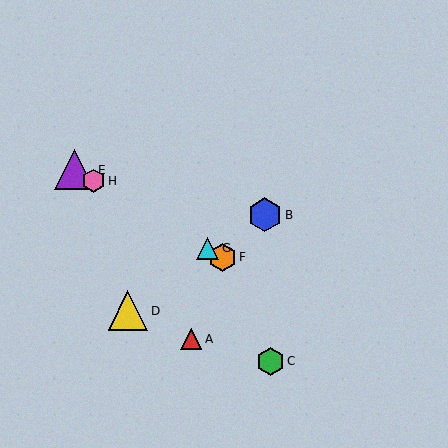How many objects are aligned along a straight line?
4 objects (E, F, G, H) are aligned along a straight line.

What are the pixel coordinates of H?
Object H is at (93, 181).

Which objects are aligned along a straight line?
Objects E, F, G, H are aligned along a straight line.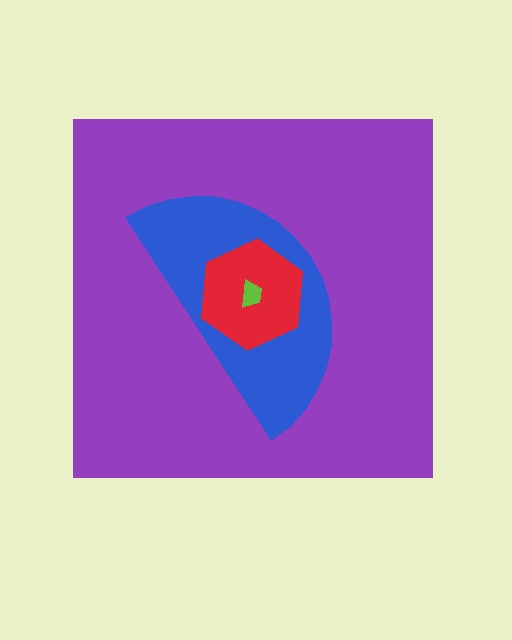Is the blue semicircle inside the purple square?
Yes.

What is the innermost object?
The lime trapezoid.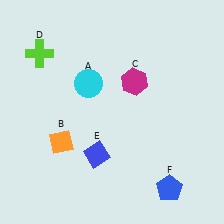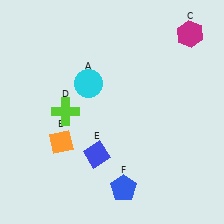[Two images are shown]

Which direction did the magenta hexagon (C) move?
The magenta hexagon (C) moved right.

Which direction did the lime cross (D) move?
The lime cross (D) moved down.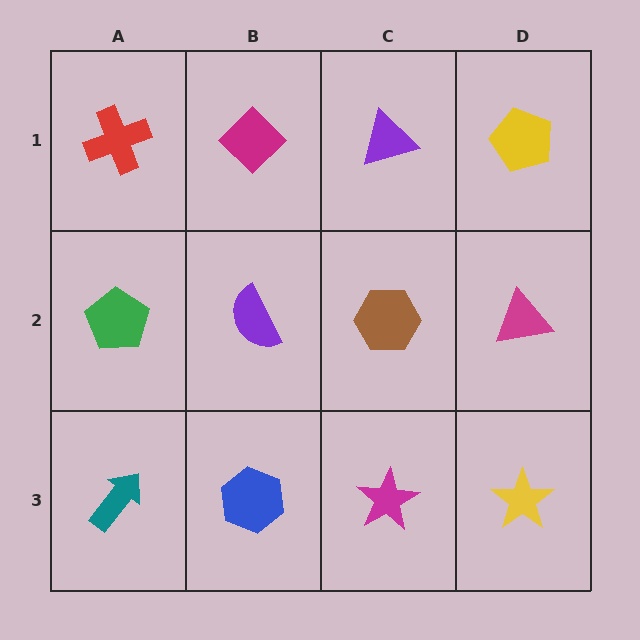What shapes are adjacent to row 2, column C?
A purple triangle (row 1, column C), a magenta star (row 3, column C), a purple semicircle (row 2, column B), a magenta triangle (row 2, column D).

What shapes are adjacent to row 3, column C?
A brown hexagon (row 2, column C), a blue hexagon (row 3, column B), a yellow star (row 3, column D).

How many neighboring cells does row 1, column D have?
2.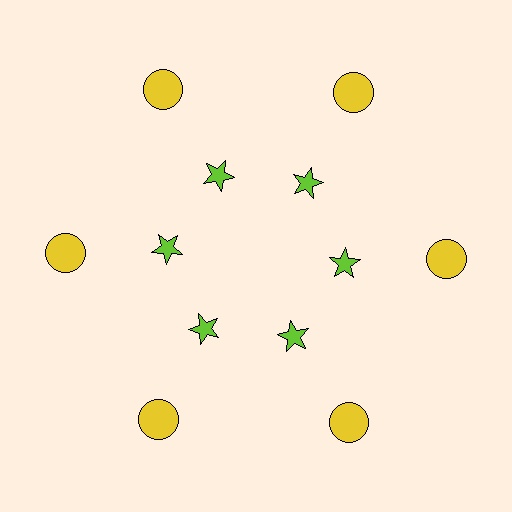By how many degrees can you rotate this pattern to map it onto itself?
The pattern maps onto itself every 60 degrees of rotation.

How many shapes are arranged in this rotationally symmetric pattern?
There are 12 shapes, arranged in 6 groups of 2.